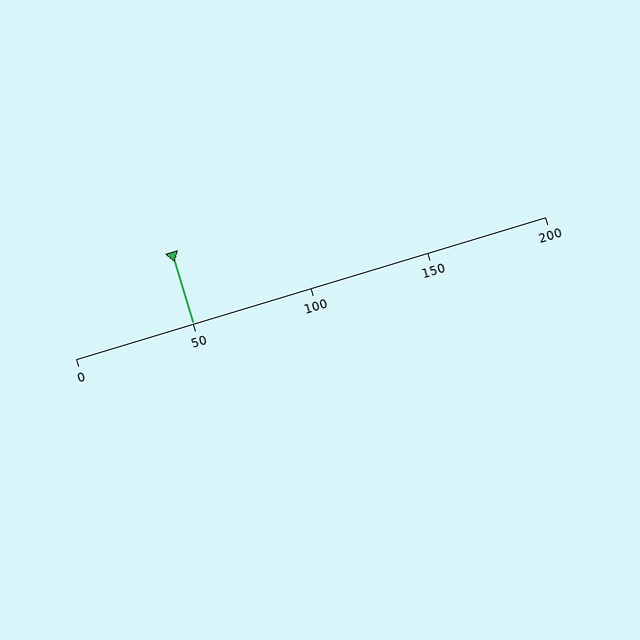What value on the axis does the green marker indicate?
The marker indicates approximately 50.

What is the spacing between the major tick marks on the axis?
The major ticks are spaced 50 apart.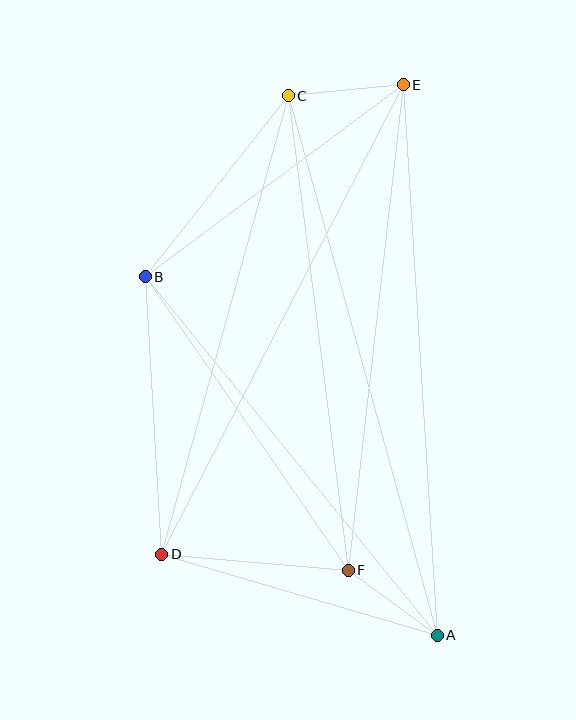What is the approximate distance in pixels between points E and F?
The distance between E and F is approximately 489 pixels.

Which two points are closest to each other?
Points A and F are closest to each other.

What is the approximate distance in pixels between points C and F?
The distance between C and F is approximately 478 pixels.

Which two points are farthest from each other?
Points A and C are farthest from each other.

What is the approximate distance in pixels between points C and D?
The distance between C and D is approximately 475 pixels.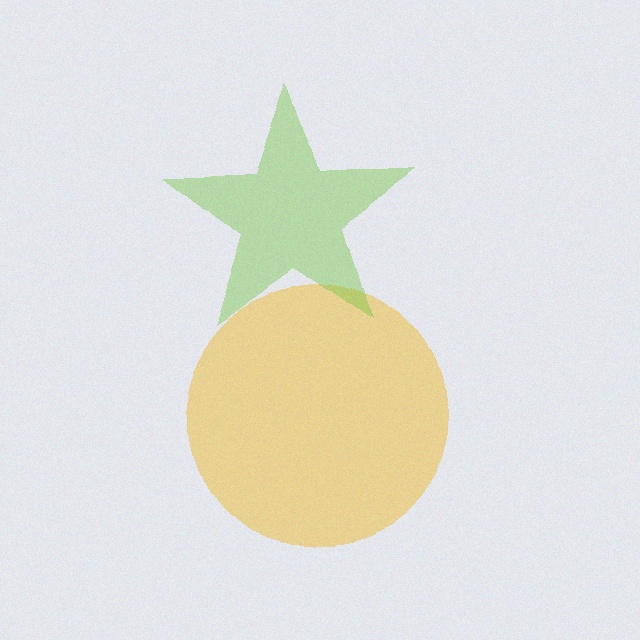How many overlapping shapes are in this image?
There are 2 overlapping shapes in the image.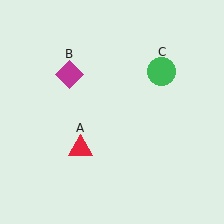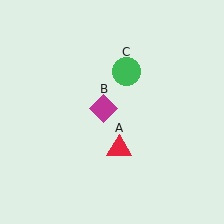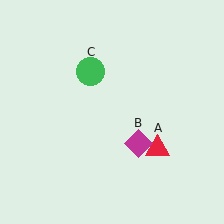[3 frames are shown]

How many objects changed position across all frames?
3 objects changed position: red triangle (object A), magenta diamond (object B), green circle (object C).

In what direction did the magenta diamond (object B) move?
The magenta diamond (object B) moved down and to the right.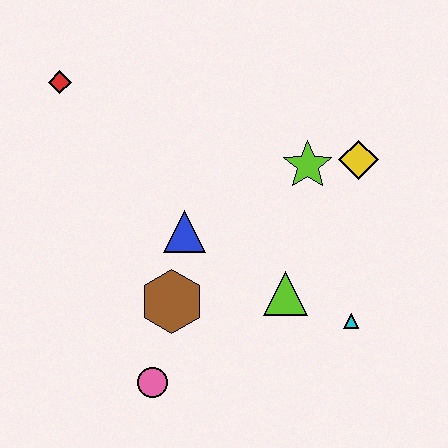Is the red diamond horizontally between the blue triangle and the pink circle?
No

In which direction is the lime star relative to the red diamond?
The lime star is to the right of the red diamond.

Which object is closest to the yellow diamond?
The lime star is closest to the yellow diamond.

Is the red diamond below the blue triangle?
No